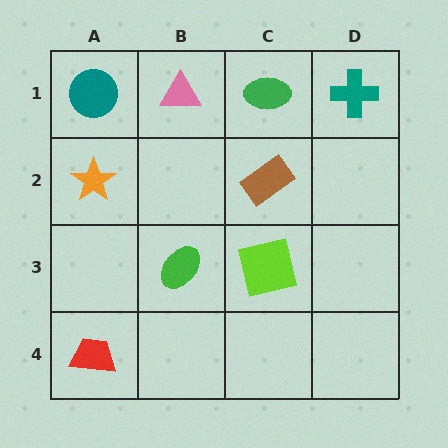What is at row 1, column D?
A teal cross.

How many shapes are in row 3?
2 shapes.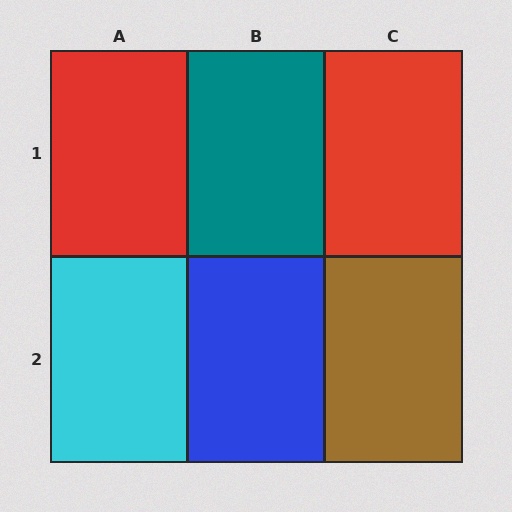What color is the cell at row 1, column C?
Red.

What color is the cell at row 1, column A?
Red.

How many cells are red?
2 cells are red.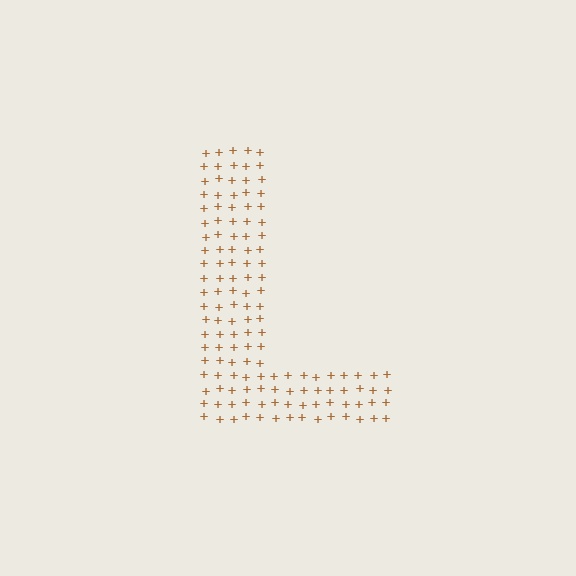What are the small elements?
The small elements are plus signs.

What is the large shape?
The large shape is the letter L.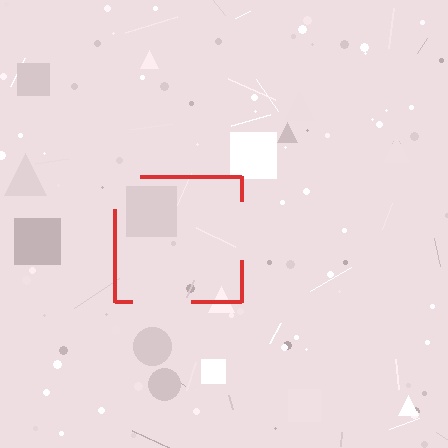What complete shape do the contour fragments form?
The contour fragments form a square.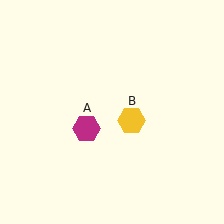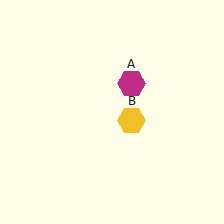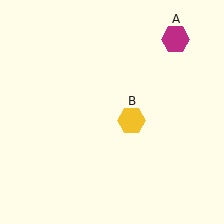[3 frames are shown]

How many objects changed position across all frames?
1 object changed position: magenta hexagon (object A).